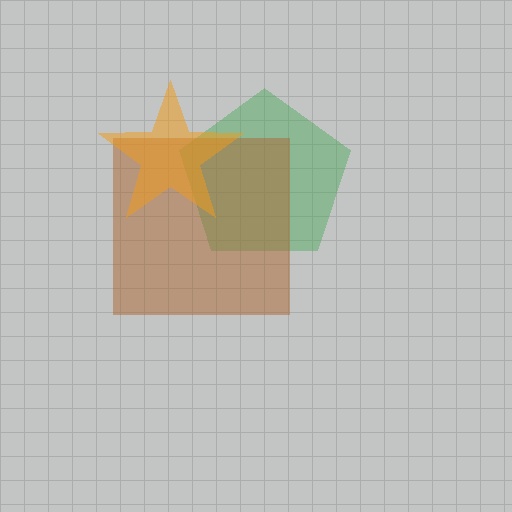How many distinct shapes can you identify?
There are 3 distinct shapes: a green pentagon, a brown square, an orange star.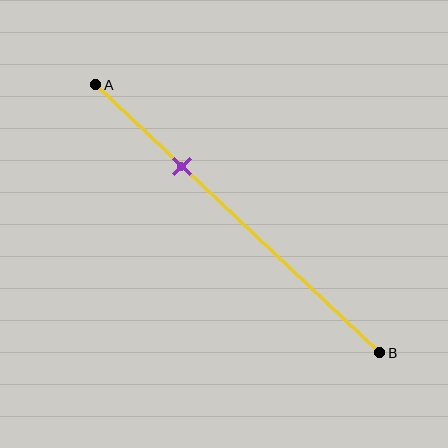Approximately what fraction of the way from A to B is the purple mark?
The purple mark is approximately 30% of the way from A to B.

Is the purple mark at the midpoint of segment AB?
No, the mark is at about 30% from A, not at the 50% midpoint.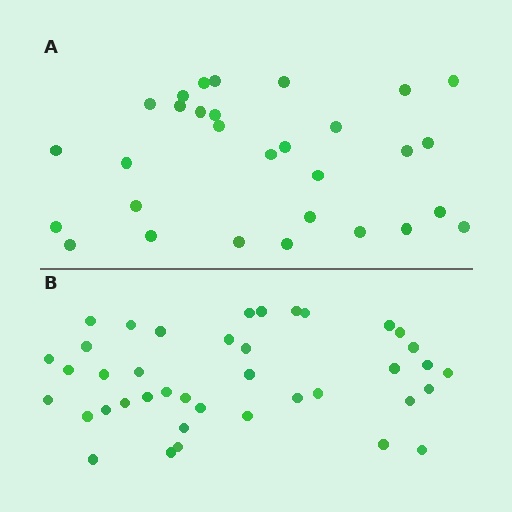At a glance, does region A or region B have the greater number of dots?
Region B (the bottom region) has more dots.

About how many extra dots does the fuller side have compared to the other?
Region B has roughly 10 or so more dots than region A.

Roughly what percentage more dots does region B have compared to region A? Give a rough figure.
About 35% more.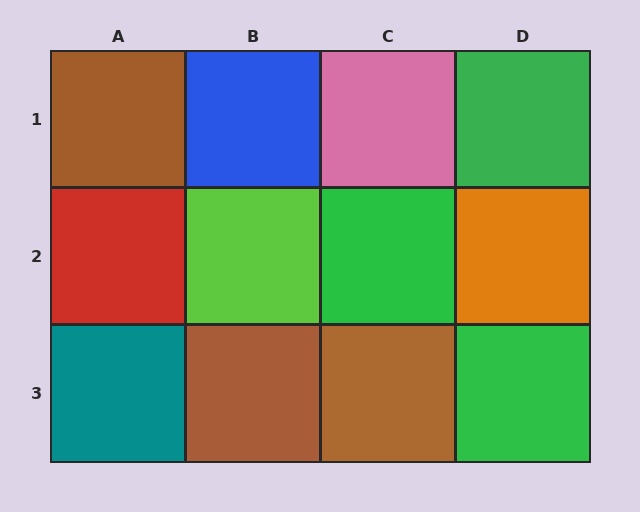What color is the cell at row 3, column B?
Brown.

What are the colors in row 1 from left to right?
Brown, blue, pink, green.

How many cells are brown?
3 cells are brown.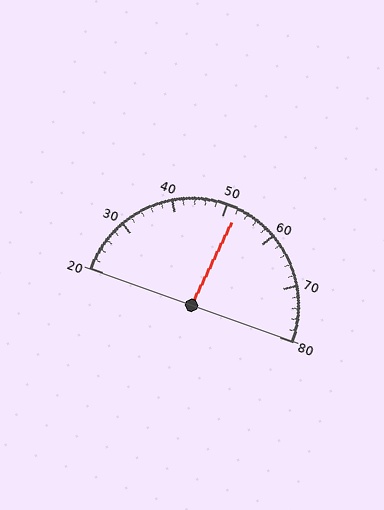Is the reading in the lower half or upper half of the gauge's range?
The reading is in the upper half of the range (20 to 80).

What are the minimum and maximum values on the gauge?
The gauge ranges from 20 to 80.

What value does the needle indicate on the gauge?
The needle indicates approximately 52.